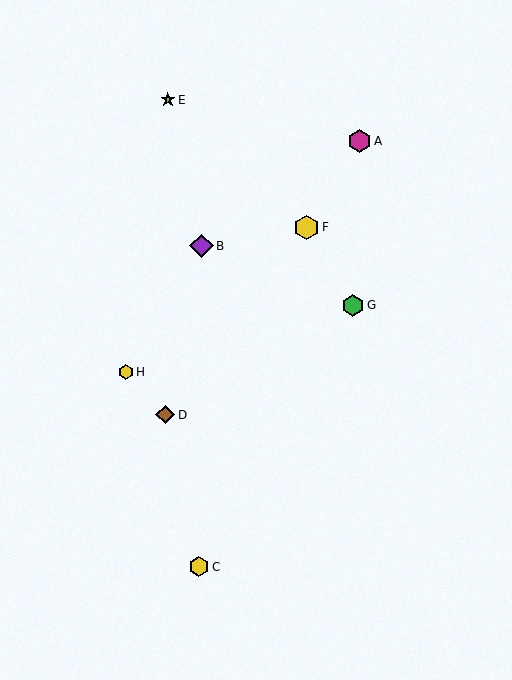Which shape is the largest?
The yellow hexagon (labeled F) is the largest.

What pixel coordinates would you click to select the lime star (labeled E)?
Click at (168, 100) to select the lime star E.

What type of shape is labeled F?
Shape F is a yellow hexagon.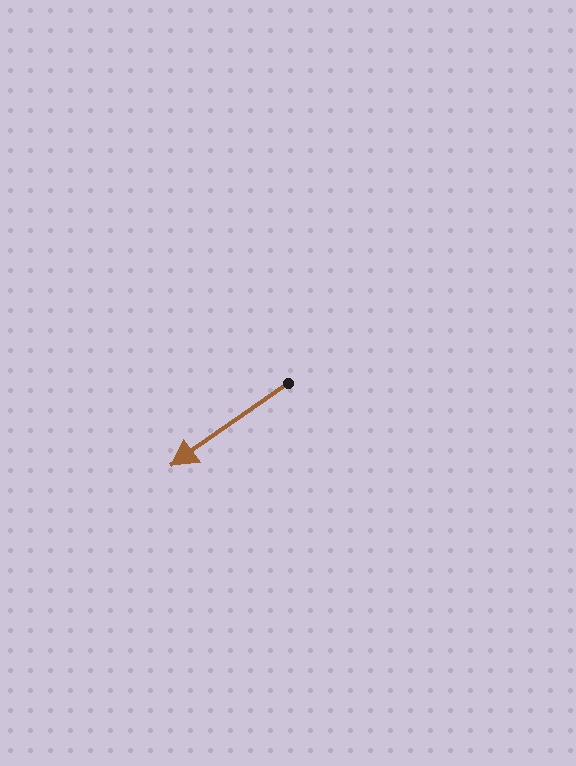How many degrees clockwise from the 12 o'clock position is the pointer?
Approximately 235 degrees.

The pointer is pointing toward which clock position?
Roughly 8 o'clock.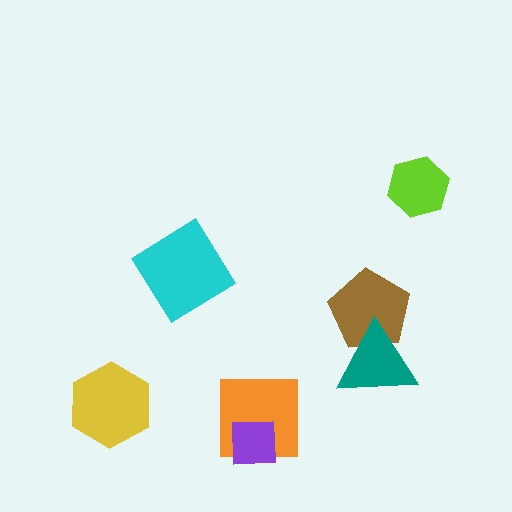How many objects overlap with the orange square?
1 object overlaps with the orange square.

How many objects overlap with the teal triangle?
1 object overlaps with the teal triangle.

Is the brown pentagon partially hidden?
Yes, it is partially covered by another shape.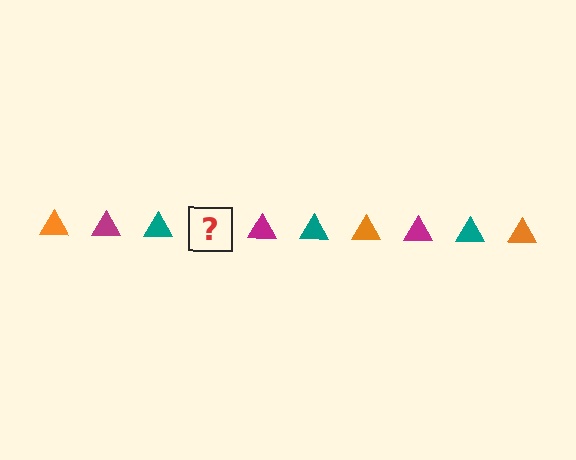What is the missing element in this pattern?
The missing element is an orange triangle.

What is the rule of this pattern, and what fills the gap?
The rule is that the pattern cycles through orange, magenta, teal triangles. The gap should be filled with an orange triangle.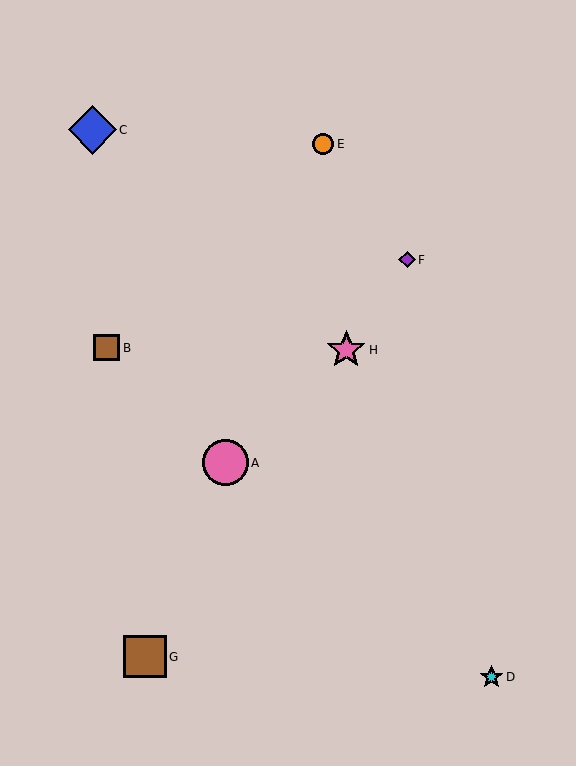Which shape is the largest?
The blue diamond (labeled C) is the largest.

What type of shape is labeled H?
Shape H is a pink star.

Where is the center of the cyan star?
The center of the cyan star is at (491, 677).